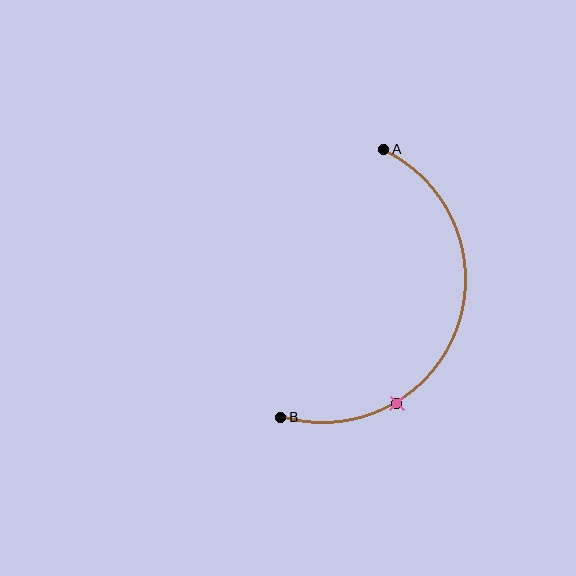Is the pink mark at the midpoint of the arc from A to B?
No. The pink mark lies on the arc but is closer to endpoint B. The arc midpoint would be at the point on the curve equidistant along the arc from both A and B.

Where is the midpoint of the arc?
The arc midpoint is the point on the curve farthest from the straight line joining A and B. It sits to the right of that line.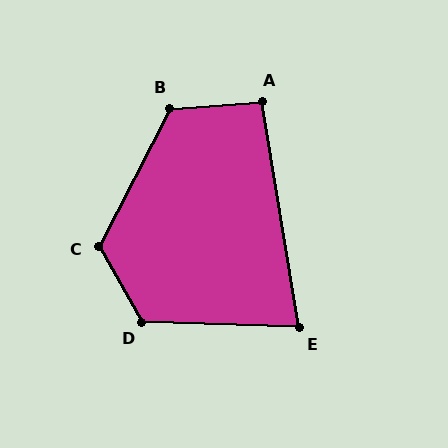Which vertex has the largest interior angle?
C, at approximately 123 degrees.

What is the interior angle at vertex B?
Approximately 121 degrees (obtuse).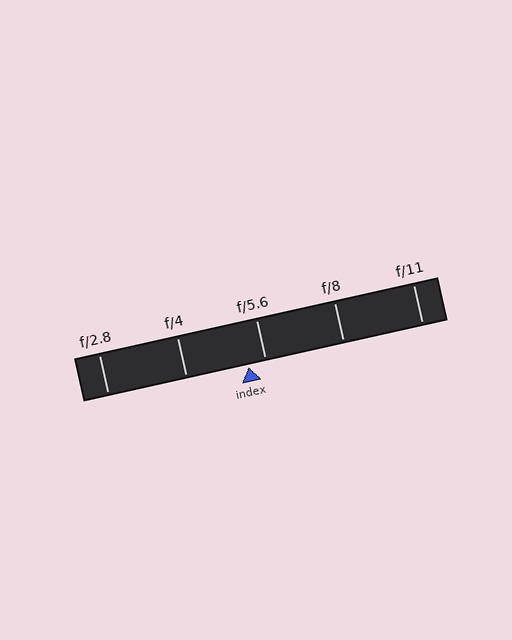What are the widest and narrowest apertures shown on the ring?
The widest aperture shown is f/2.8 and the narrowest is f/11.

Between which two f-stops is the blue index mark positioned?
The index mark is between f/4 and f/5.6.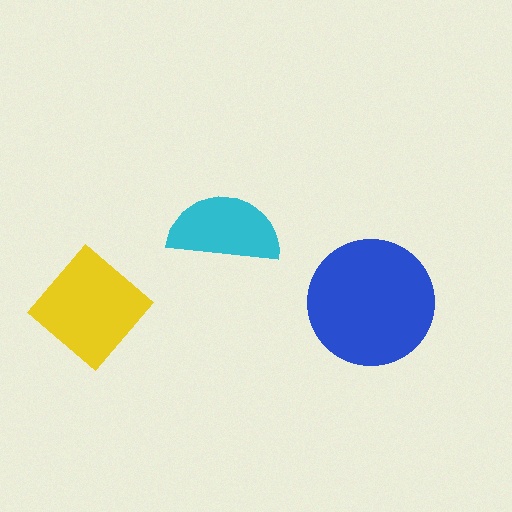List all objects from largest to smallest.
The blue circle, the yellow diamond, the cyan semicircle.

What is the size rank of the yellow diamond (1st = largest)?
2nd.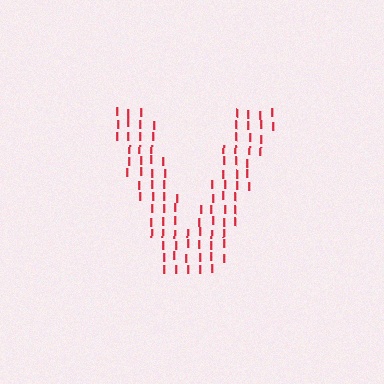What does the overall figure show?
The overall figure shows the letter V.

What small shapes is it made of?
It is made of small letter I's.